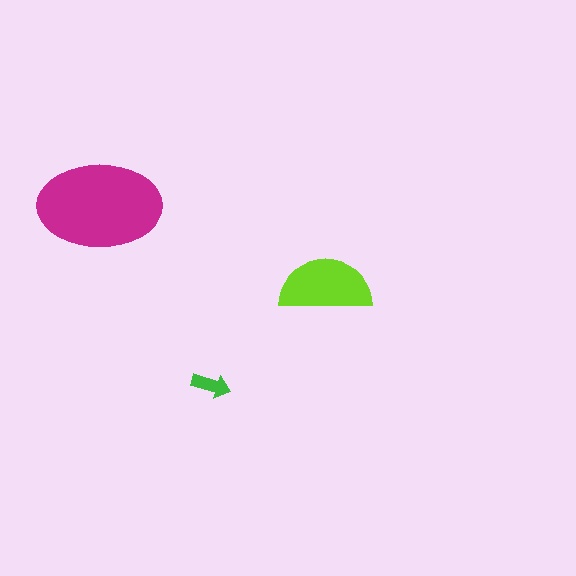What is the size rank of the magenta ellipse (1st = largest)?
1st.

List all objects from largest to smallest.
The magenta ellipse, the lime semicircle, the green arrow.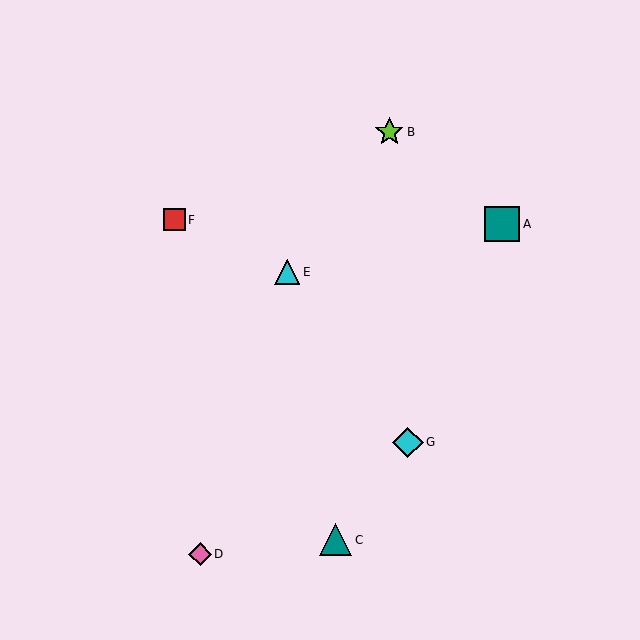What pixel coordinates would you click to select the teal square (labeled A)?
Click at (502, 224) to select the teal square A.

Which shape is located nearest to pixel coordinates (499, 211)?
The teal square (labeled A) at (502, 224) is nearest to that location.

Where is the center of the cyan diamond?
The center of the cyan diamond is at (408, 442).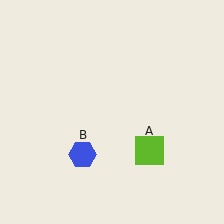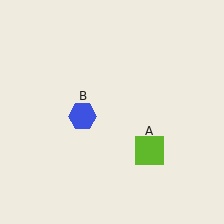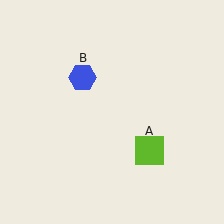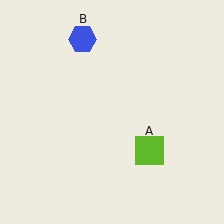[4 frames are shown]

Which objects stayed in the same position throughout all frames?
Lime square (object A) remained stationary.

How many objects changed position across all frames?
1 object changed position: blue hexagon (object B).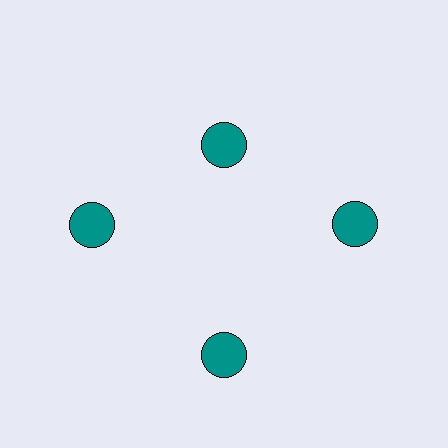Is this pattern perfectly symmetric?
No. The 4 teal circles are arranged in a ring, but one element near the 12 o'clock position is pulled inward toward the center, breaking the 4-fold rotational symmetry.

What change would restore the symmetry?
The symmetry would be restored by moving it outward, back onto the ring so that all 4 circles sit at equal angles and equal distance from the center.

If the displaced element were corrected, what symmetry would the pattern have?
It would have 4-fold rotational symmetry — the pattern would map onto itself every 90 degrees.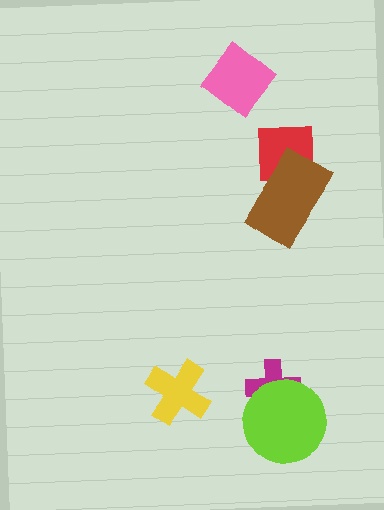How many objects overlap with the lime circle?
1 object overlaps with the lime circle.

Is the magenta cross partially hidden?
Yes, it is partially covered by another shape.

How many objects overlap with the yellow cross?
0 objects overlap with the yellow cross.